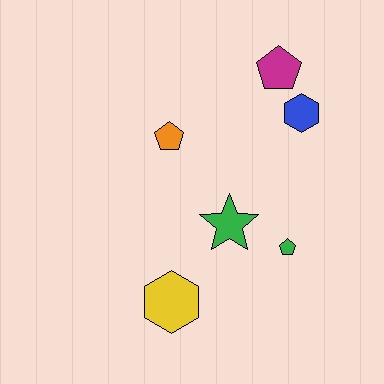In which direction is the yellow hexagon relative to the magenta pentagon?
The yellow hexagon is below the magenta pentagon.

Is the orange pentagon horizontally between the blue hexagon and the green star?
No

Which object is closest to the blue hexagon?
The magenta pentagon is closest to the blue hexagon.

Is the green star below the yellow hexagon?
No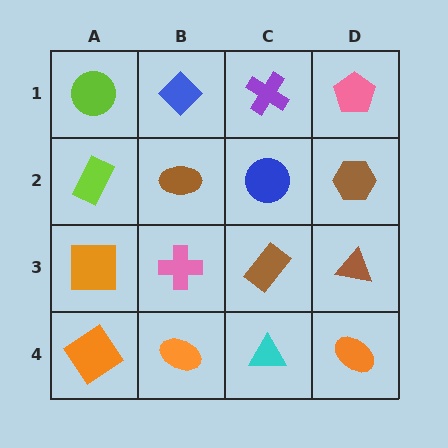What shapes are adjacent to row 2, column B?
A blue diamond (row 1, column B), a pink cross (row 3, column B), a lime rectangle (row 2, column A), a blue circle (row 2, column C).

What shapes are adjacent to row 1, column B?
A brown ellipse (row 2, column B), a lime circle (row 1, column A), a purple cross (row 1, column C).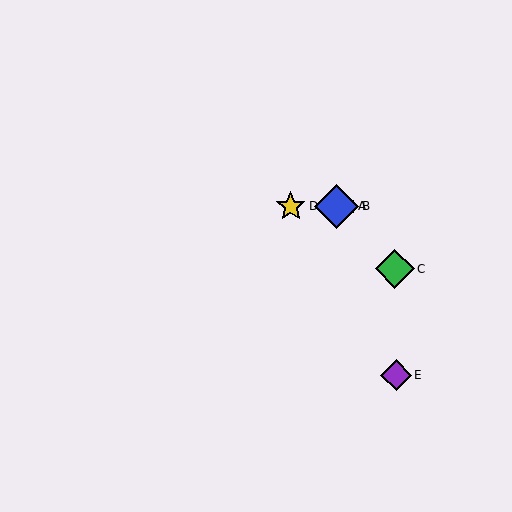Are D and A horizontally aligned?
Yes, both are at y≈206.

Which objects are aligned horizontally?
Objects A, B, D are aligned horizontally.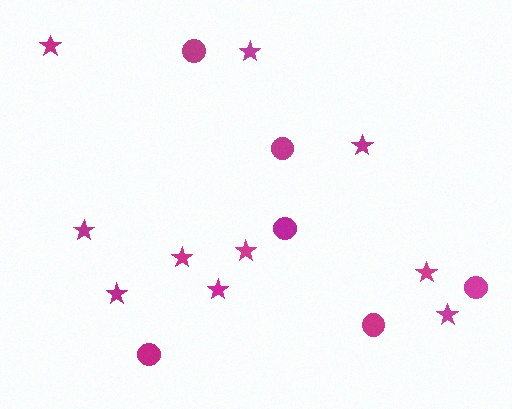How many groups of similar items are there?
There are 2 groups: one group of stars (10) and one group of circles (6).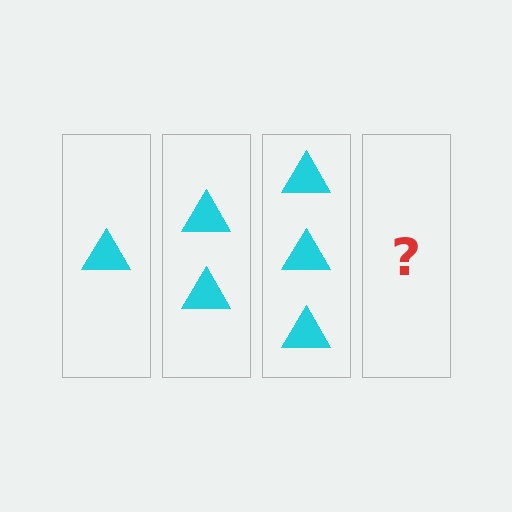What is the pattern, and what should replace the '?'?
The pattern is that each step adds one more triangle. The '?' should be 4 triangles.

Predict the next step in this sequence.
The next step is 4 triangles.